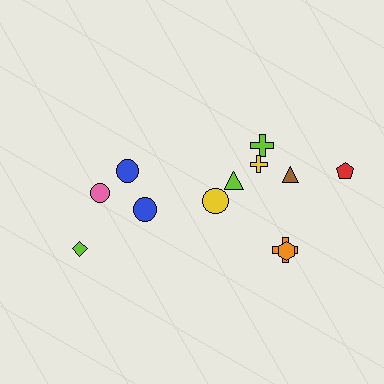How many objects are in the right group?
There are 8 objects.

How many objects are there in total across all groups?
There are 12 objects.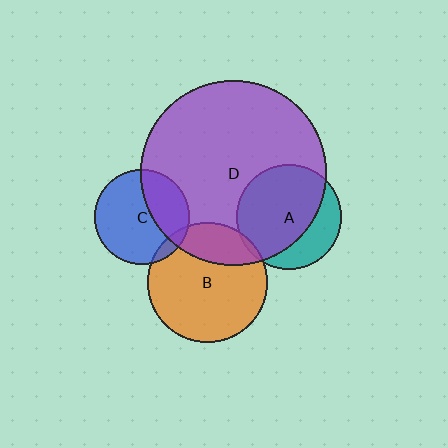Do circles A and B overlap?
Yes.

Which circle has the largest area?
Circle D (purple).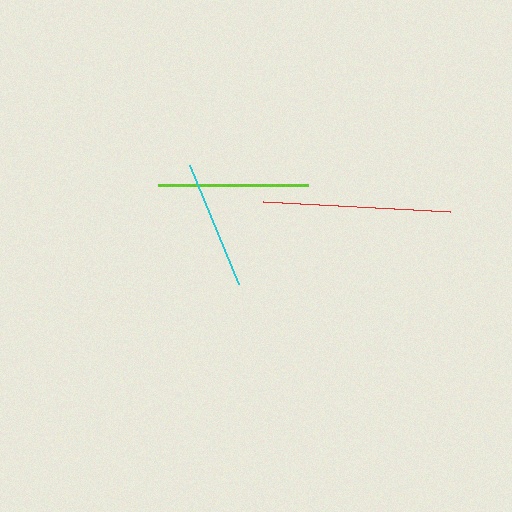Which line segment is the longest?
The red line is the longest at approximately 187 pixels.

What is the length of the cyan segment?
The cyan segment is approximately 128 pixels long.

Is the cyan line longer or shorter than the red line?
The red line is longer than the cyan line.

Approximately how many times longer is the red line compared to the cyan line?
The red line is approximately 1.5 times the length of the cyan line.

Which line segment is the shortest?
The cyan line is the shortest at approximately 128 pixels.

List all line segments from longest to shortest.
From longest to shortest: red, lime, cyan.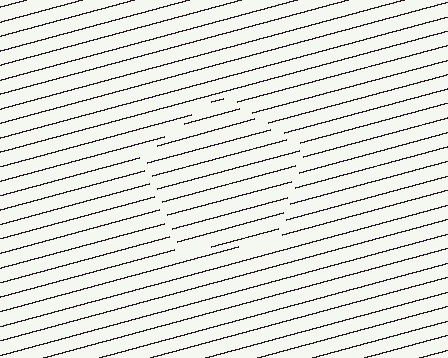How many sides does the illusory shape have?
5 sides — the line-ends trace a pentagon.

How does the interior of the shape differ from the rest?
The interior of the shape contains the same grating, shifted by half a period — the contour is defined by the phase discontinuity where line-ends from the inner and outer gratings abut.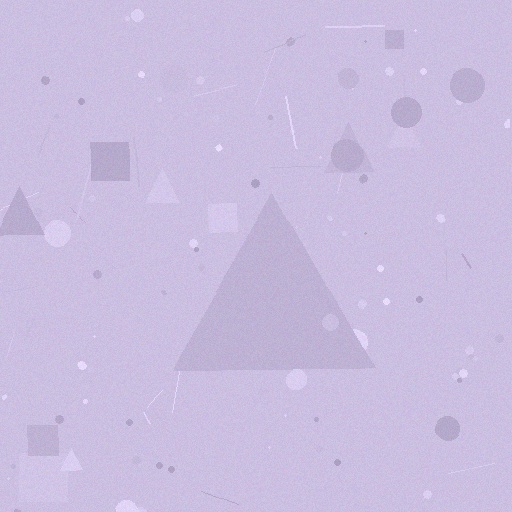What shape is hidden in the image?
A triangle is hidden in the image.